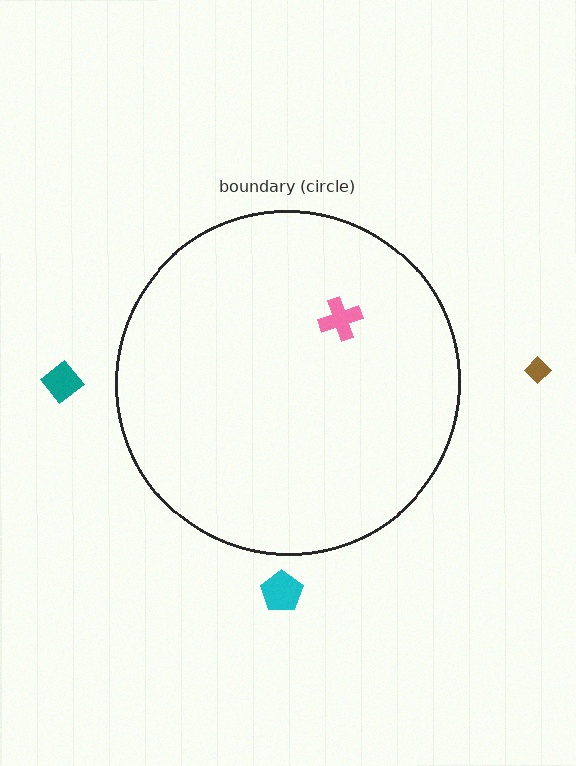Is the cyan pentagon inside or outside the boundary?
Outside.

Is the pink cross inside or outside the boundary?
Inside.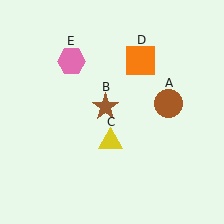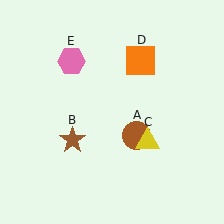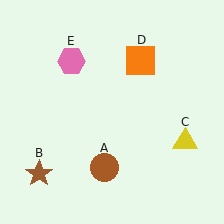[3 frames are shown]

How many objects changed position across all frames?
3 objects changed position: brown circle (object A), brown star (object B), yellow triangle (object C).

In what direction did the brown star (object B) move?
The brown star (object B) moved down and to the left.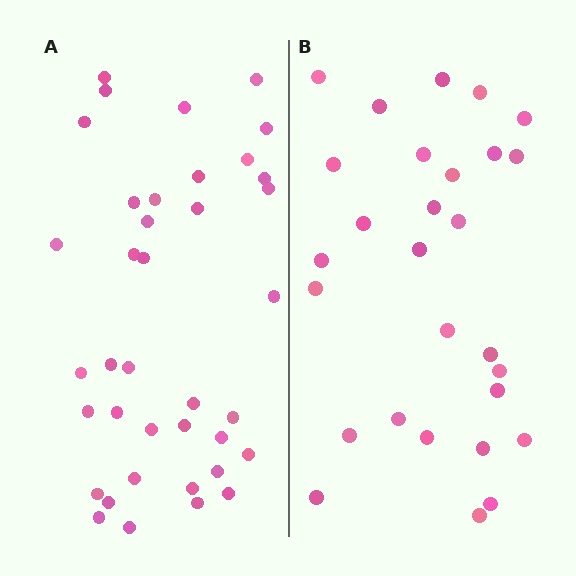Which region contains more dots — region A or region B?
Region A (the left region) has more dots.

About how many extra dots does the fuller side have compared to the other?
Region A has roughly 10 or so more dots than region B.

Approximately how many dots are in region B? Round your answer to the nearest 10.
About 30 dots. (The exact count is 28, which rounds to 30.)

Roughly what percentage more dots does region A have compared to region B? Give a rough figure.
About 35% more.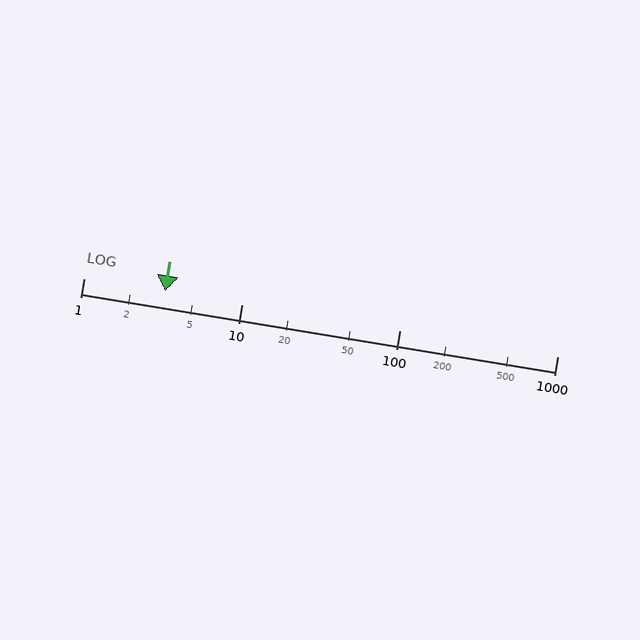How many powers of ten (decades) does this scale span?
The scale spans 3 decades, from 1 to 1000.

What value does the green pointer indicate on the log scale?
The pointer indicates approximately 3.3.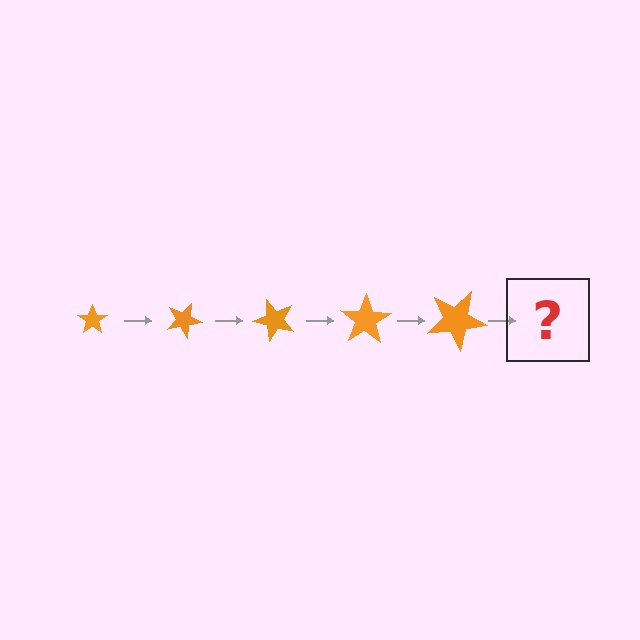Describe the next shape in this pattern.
It should be a star, larger than the previous one and rotated 125 degrees from the start.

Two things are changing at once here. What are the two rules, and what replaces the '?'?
The two rules are that the star grows larger each step and it rotates 25 degrees each step. The '?' should be a star, larger than the previous one and rotated 125 degrees from the start.